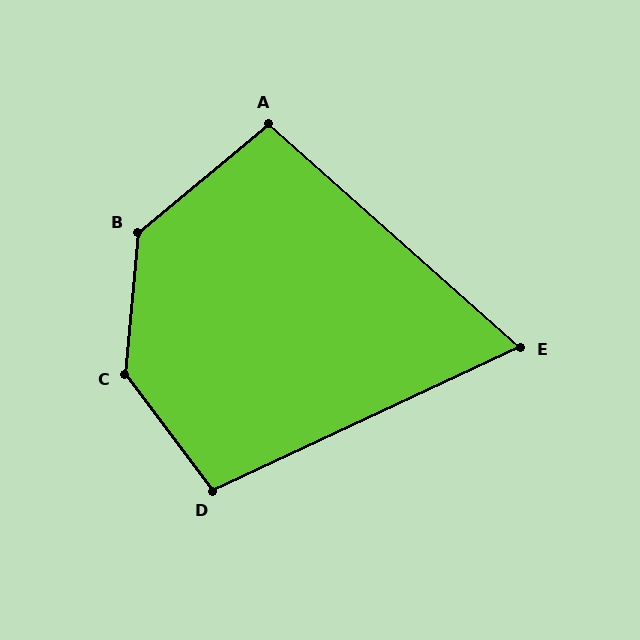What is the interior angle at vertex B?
Approximately 135 degrees (obtuse).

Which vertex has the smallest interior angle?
E, at approximately 67 degrees.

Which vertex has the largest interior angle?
C, at approximately 138 degrees.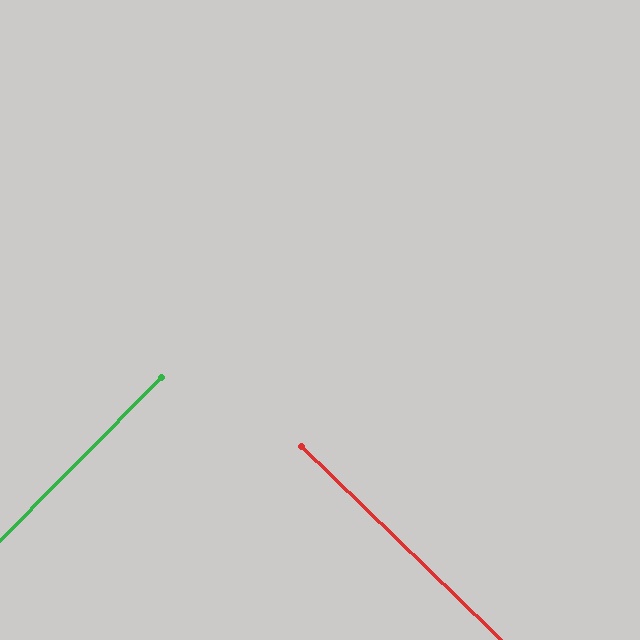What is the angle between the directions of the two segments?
Approximately 89 degrees.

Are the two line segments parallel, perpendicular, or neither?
Perpendicular — they meet at approximately 89°.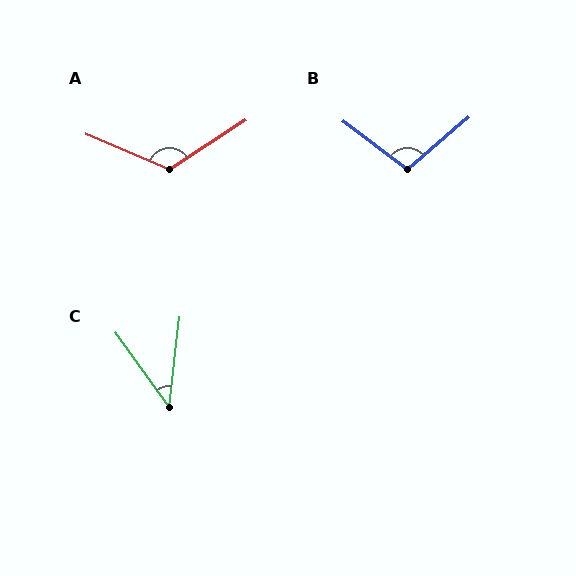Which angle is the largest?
A, at approximately 124 degrees.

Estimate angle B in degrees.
Approximately 103 degrees.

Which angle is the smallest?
C, at approximately 42 degrees.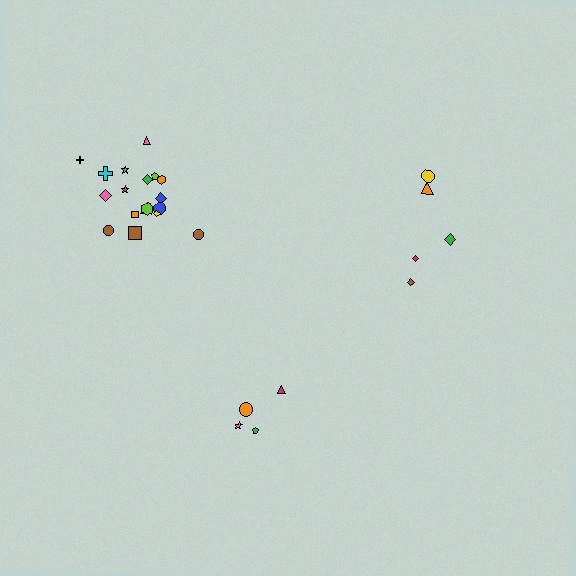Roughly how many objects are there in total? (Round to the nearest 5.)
Roughly 25 objects in total.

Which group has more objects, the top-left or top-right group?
The top-left group.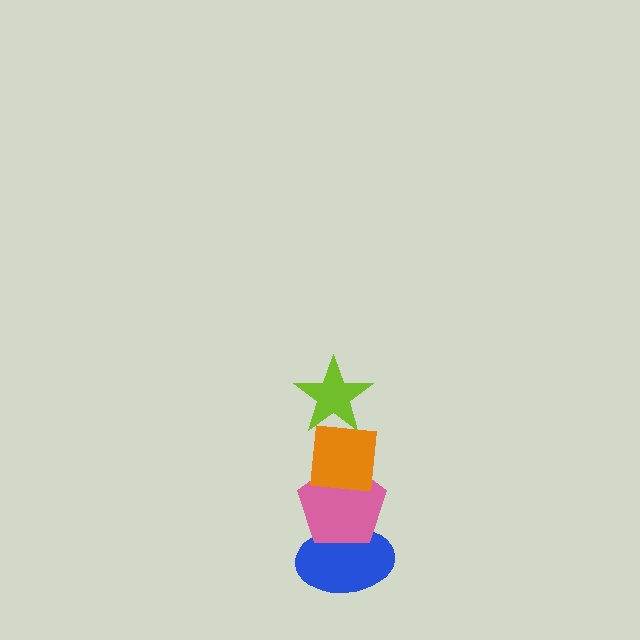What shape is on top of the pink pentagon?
The orange square is on top of the pink pentagon.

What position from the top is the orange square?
The orange square is 2nd from the top.